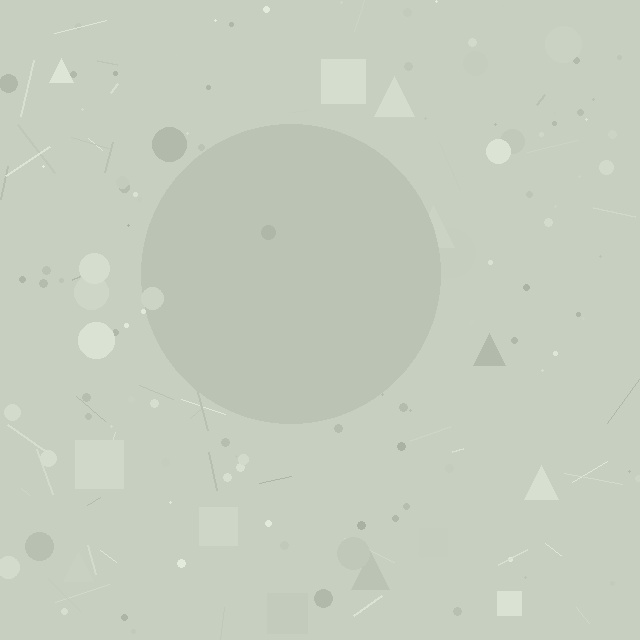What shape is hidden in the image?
A circle is hidden in the image.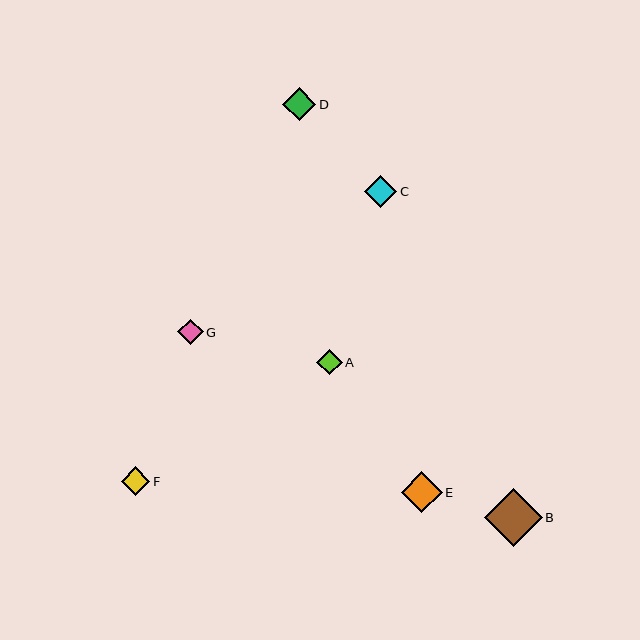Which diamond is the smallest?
Diamond A is the smallest with a size of approximately 25 pixels.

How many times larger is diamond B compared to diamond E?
Diamond B is approximately 1.4 times the size of diamond E.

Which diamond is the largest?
Diamond B is the largest with a size of approximately 58 pixels.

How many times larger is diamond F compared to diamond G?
Diamond F is approximately 1.1 times the size of diamond G.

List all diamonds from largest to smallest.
From largest to smallest: B, E, D, C, F, G, A.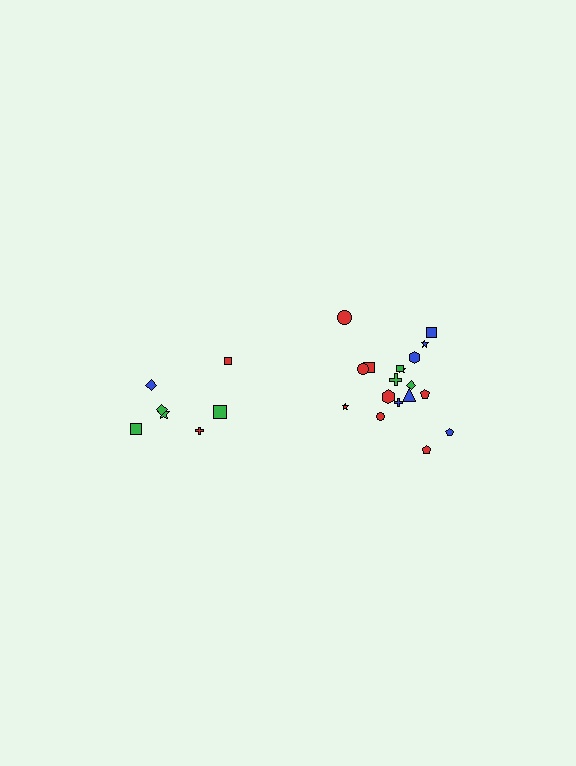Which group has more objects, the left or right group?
The right group.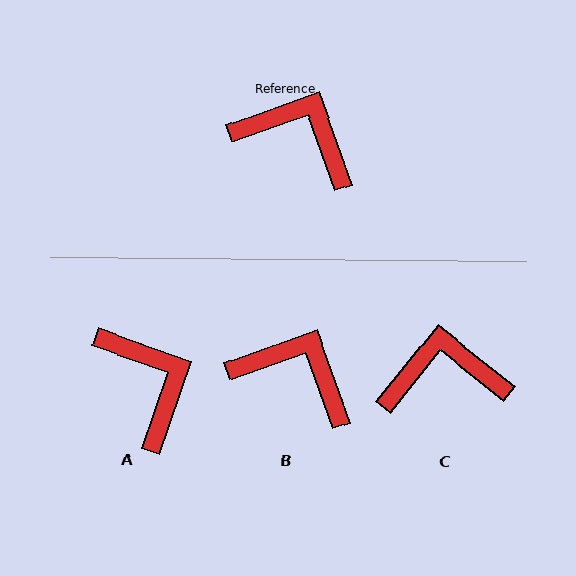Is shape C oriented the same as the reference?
No, it is off by about 31 degrees.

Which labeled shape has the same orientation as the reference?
B.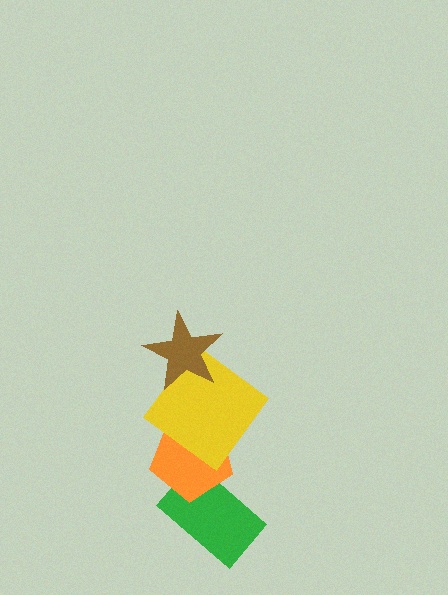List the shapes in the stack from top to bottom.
From top to bottom: the brown star, the yellow diamond, the orange pentagon, the green rectangle.